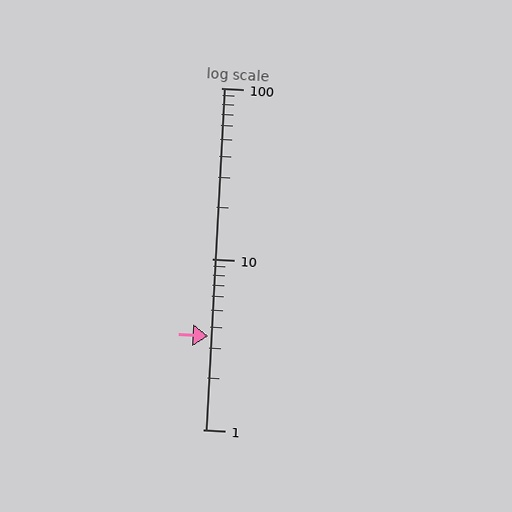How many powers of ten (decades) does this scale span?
The scale spans 2 decades, from 1 to 100.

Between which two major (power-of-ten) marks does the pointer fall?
The pointer is between 1 and 10.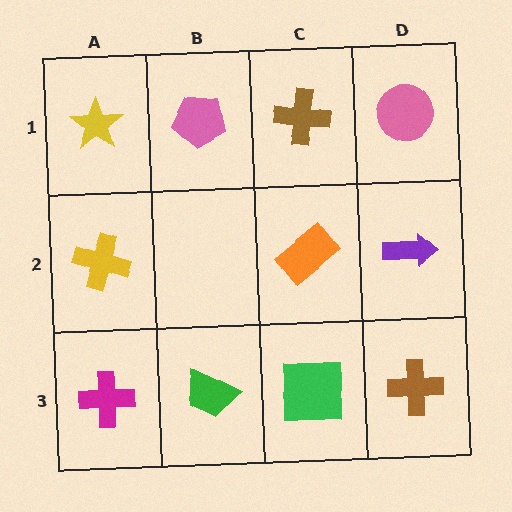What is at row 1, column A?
A yellow star.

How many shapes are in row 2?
3 shapes.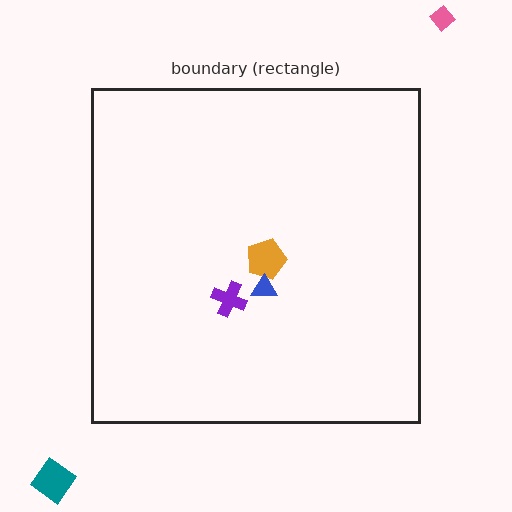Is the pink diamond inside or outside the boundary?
Outside.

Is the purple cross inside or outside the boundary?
Inside.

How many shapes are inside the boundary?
3 inside, 2 outside.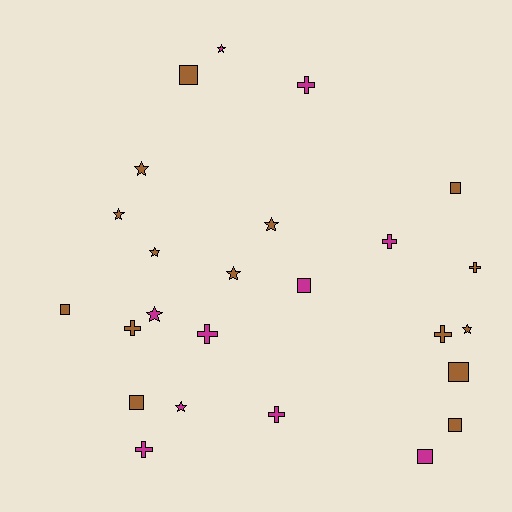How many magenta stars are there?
There are 3 magenta stars.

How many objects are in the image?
There are 25 objects.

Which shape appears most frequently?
Star, with 9 objects.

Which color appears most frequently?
Brown, with 15 objects.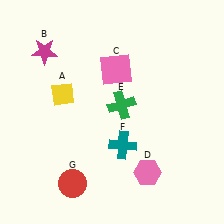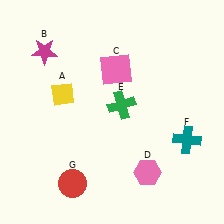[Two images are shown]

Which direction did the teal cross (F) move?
The teal cross (F) moved right.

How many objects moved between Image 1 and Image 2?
1 object moved between the two images.